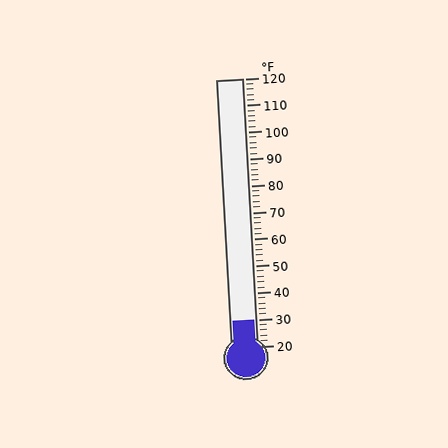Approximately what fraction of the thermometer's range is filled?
The thermometer is filled to approximately 10% of its range.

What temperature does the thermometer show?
The thermometer shows approximately 30°F.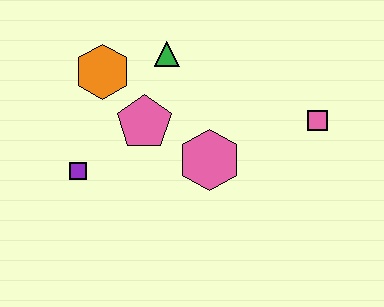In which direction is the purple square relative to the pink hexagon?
The purple square is to the left of the pink hexagon.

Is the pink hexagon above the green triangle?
No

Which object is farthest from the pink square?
The purple square is farthest from the pink square.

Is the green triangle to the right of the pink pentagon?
Yes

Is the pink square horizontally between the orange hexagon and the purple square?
No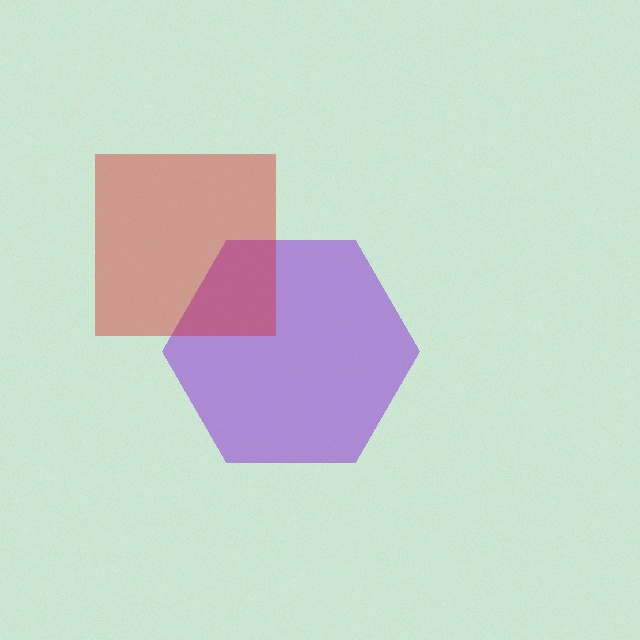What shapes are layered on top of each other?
The layered shapes are: a purple hexagon, a red square.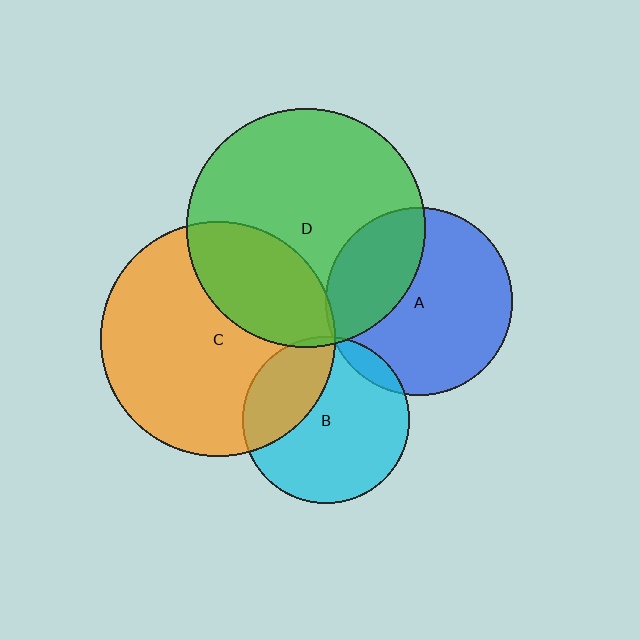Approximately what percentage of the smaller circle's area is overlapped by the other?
Approximately 5%.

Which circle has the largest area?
Circle D (green).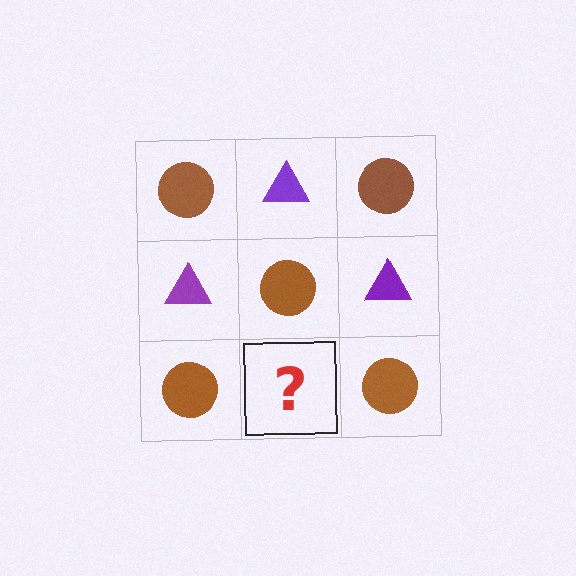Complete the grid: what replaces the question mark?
The question mark should be replaced with a purple triangle.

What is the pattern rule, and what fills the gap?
The rule is that it alternates brown circle and purple triangle in a checkerboard pattern. The gap should be filled with a purple triangle.